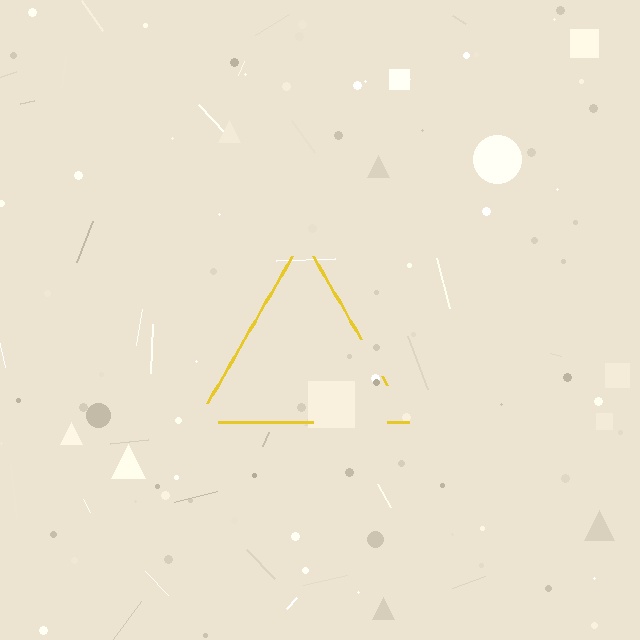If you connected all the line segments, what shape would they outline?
They would outline a triangle.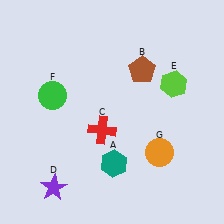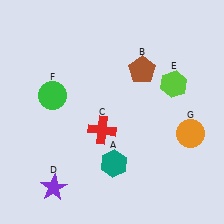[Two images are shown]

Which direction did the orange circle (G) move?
The orange circle (G) moved right.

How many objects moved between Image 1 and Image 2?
1 object moved between the two images.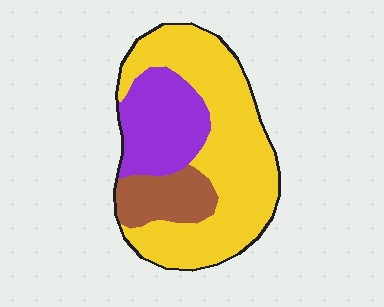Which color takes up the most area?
Yellow, at roughly 60%.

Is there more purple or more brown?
Purple.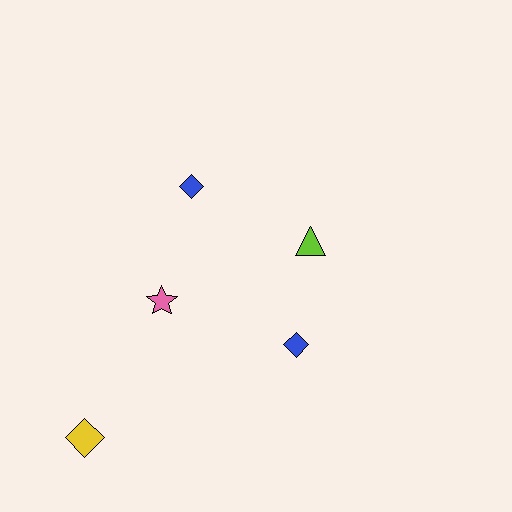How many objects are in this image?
There are 5 objects.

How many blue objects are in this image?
There are 2 blue objects.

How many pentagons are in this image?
There are no pentagons.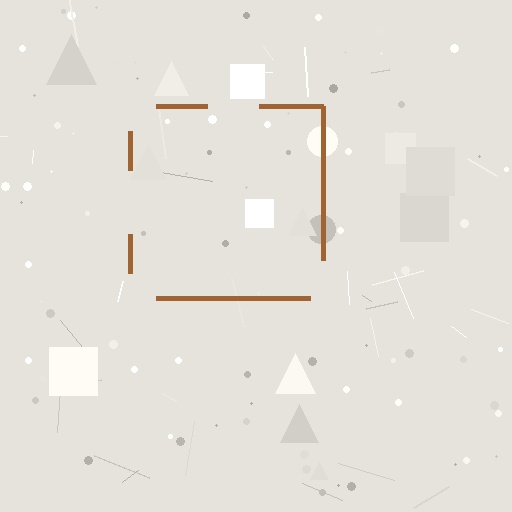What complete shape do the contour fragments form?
The contour fragments form a square.